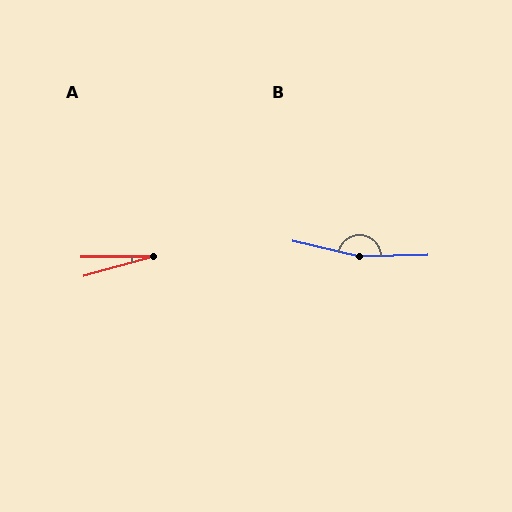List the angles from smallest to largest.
A (15°), B (166°).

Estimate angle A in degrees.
Approximately 15 degrees.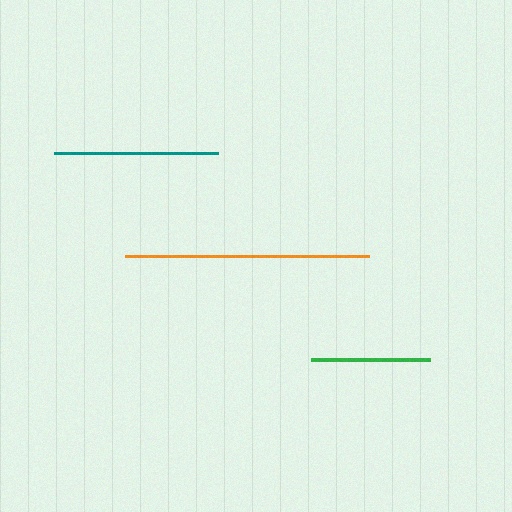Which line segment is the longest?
The orange line is the longest at approximately 244 pixels.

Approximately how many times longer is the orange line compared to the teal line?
The orange line is approximately 1.5 times the length of the teal line.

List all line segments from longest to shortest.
From longest to shortest: orange, teal, green.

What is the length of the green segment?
The green segment is approximately 119 pixels long.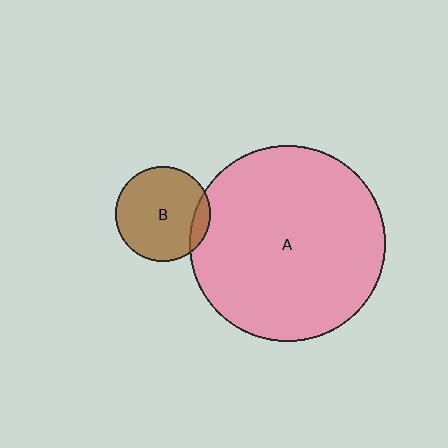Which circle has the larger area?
Circle A (pink).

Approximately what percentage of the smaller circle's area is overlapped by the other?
Approximately 10%.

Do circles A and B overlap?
Yes.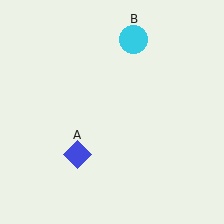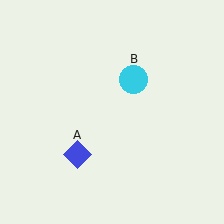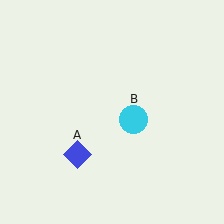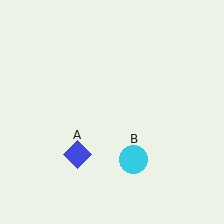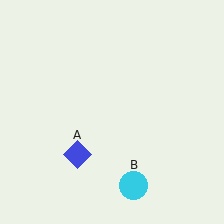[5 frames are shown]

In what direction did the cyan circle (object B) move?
The cyan circle (object B) moved down.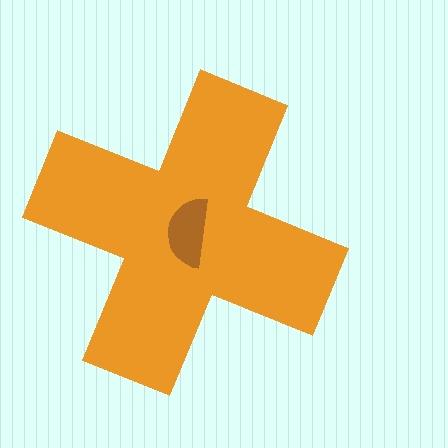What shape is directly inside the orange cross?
The brown semicircle.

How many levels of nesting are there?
2.